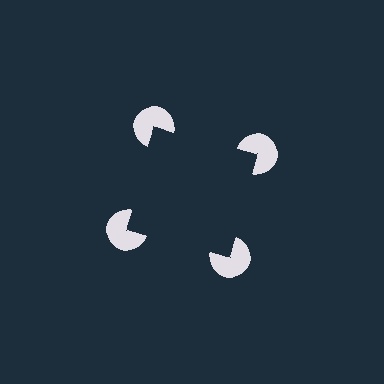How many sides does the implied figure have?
4 sides.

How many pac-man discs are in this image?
There are 4 — one at each vertex of the illusory square.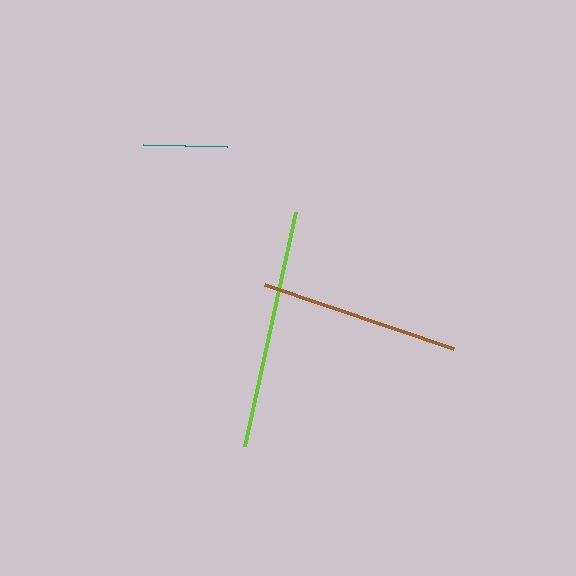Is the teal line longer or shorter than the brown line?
The brown line is longer than the teal line.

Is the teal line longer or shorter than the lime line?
The lime line is longer than the teal line.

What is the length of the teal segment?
The teal segment is approximately 85 pixels long.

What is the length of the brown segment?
The brown segment is approximately 200 pixels long.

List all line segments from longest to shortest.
From longest to shortest: lime, brown, teal.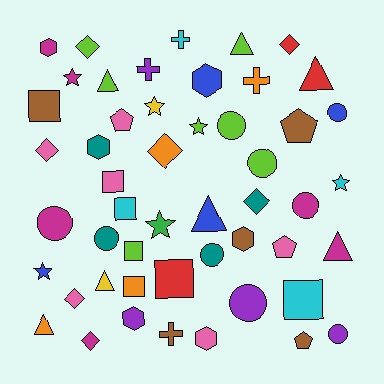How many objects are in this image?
There are 50 objects.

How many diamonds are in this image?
There are 7 diamonds.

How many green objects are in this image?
There is 1 green object.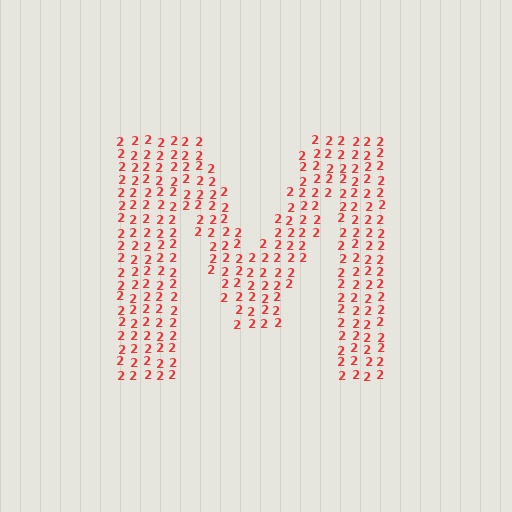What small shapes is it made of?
It is made of small digit 2's.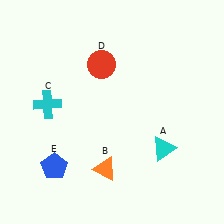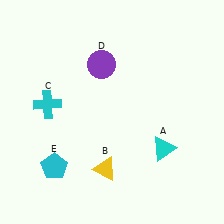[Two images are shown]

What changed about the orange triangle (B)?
In Image 1, B is orange. In Image 2, it changed to yellow.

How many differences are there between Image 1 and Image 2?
There are 3 differences between the two images.